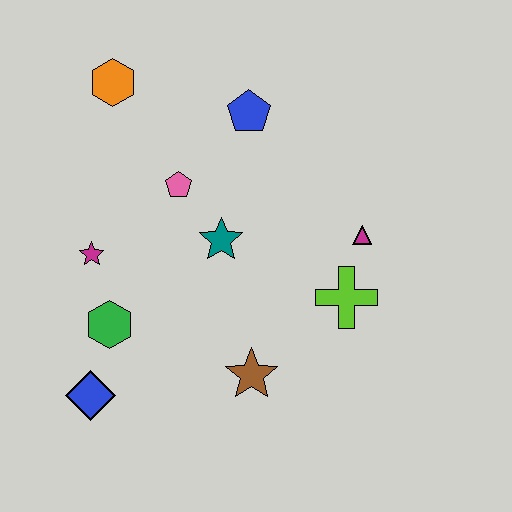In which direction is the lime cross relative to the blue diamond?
The lime cross is to the right of the blue diamond.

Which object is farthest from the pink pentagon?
The blue diamond is farthest from the pink pentagon.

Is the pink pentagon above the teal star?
Yes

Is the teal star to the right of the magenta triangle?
No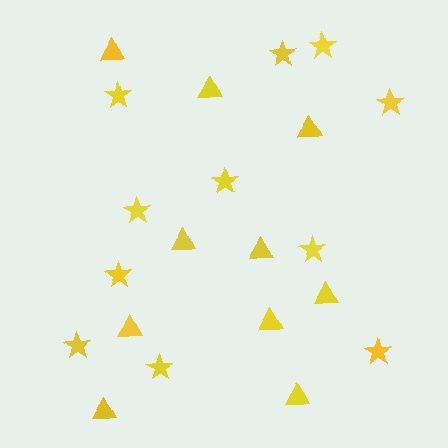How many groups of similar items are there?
There are 2 groups: one group of triangles (10) and one group of stars (11).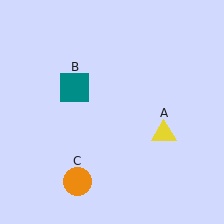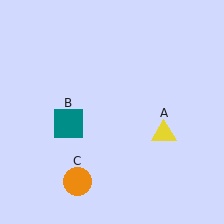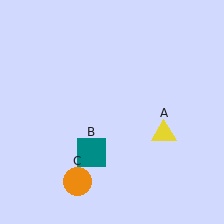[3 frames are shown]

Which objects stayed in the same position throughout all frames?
Yellow triangle (object A) and orange circle (object C) remained stationary.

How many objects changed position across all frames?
1 object changed position: teal square (object B).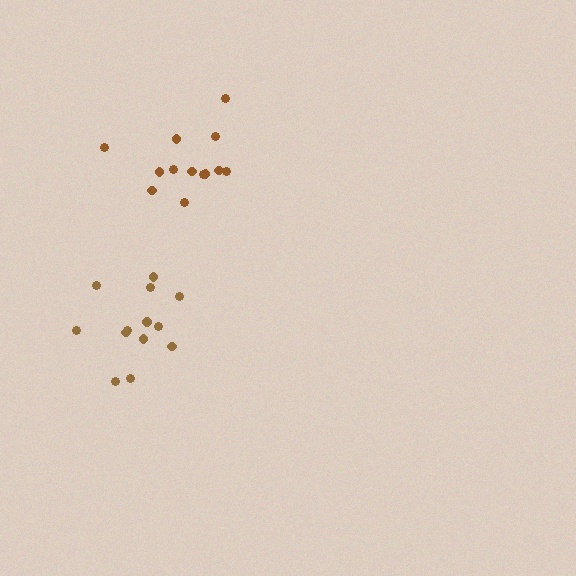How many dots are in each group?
Group 1: 13 dots, Group 2: 13 dots (26 total).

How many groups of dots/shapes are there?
There are 2 groups.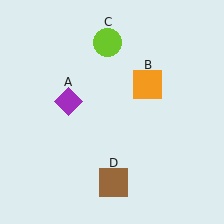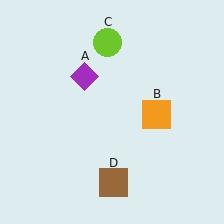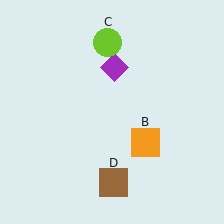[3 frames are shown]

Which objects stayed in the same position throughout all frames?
Lime circle (object C) and brown square (object D) remained stationary.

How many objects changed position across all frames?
2 objects changed position: purple diamond (object A), orange square (object B).